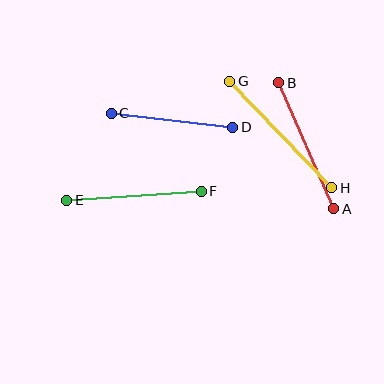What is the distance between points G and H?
The distance is approximately 147 pixels.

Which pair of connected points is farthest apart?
Points G and H are farthest apart.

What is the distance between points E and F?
The distance is approximately 134 pixels.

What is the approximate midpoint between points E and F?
The midpoint is at approximately (134, 196) pixels.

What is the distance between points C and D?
The distance is approximately 122 pixels.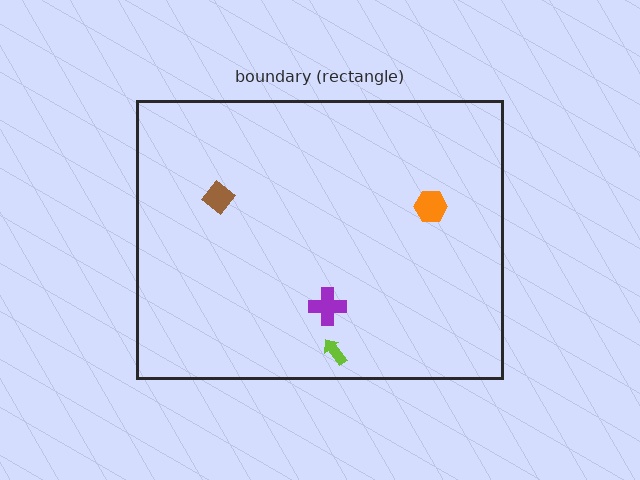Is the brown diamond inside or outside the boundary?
Inside.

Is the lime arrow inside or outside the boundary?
Inside.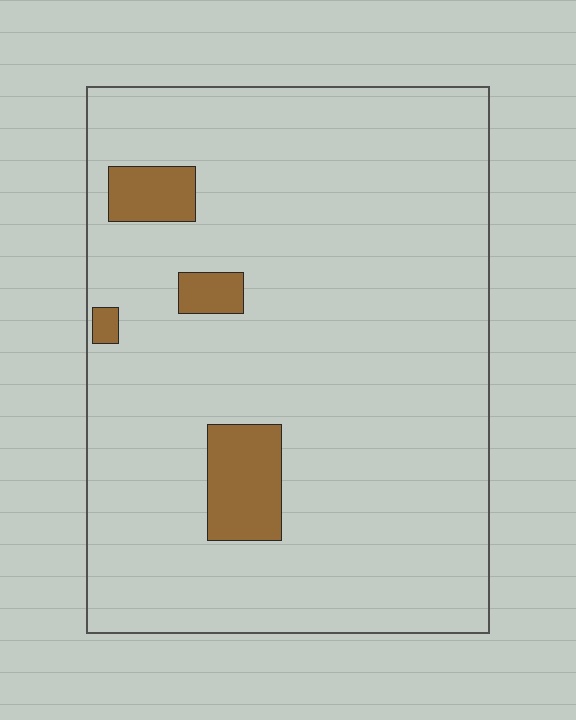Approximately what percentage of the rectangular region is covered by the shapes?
Approximately 10%.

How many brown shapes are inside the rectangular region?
4.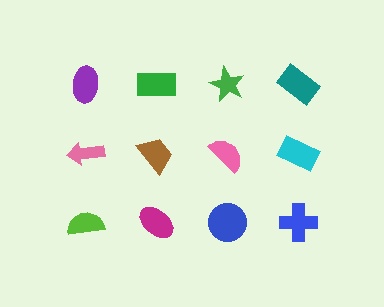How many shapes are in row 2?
4 shapes.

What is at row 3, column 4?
A blue cross.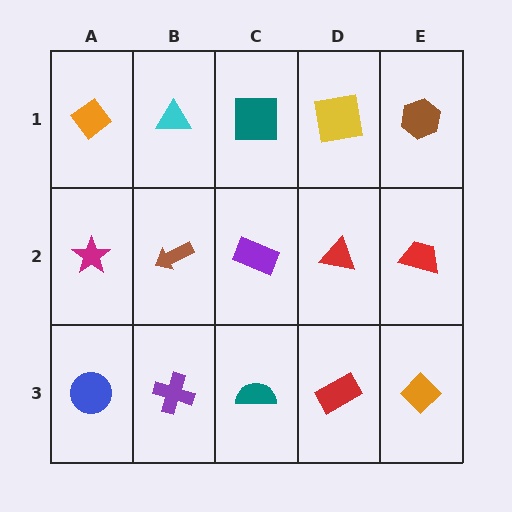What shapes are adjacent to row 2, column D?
A yellow square (row 1, column D), a red rectangle (row 3, column D), a purple rectangle (row 2, column C), a red trapezoid (row 2, column E).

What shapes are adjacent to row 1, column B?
A brown arrow (row 2, column B), an orange diamond (row 1, column A), a teal square (row 1, column C).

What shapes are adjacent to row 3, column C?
A purple rectangle (row 2, column C), a purple cross (row 3, column B), a red rectangle (row 3, column D).